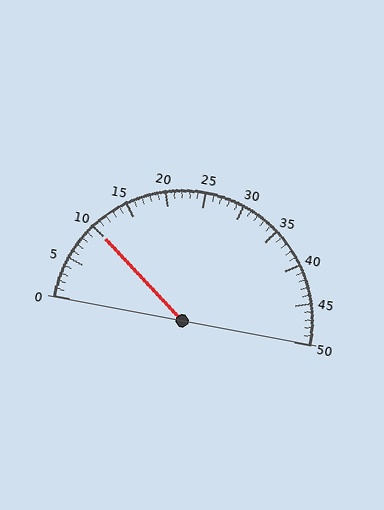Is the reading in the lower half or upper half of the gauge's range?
The reading is in the lower half of the range (0 to 50).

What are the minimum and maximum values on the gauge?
The gauge ranges from 0 to 50.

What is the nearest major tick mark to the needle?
The nearest major tick mark is 10.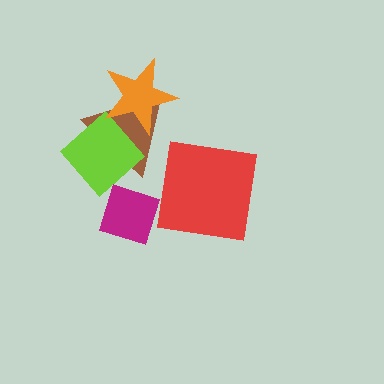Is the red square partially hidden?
No, no other shape covers it.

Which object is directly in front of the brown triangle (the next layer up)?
The lime diamond is directly in front of the brown triangle.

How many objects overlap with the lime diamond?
1 object overlaps with the lime diamond.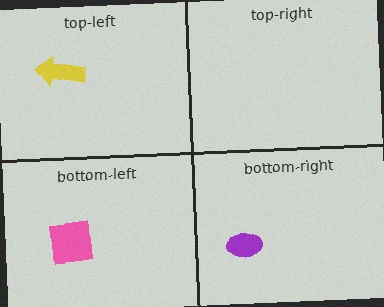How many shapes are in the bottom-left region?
1.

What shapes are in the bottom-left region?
The pink square.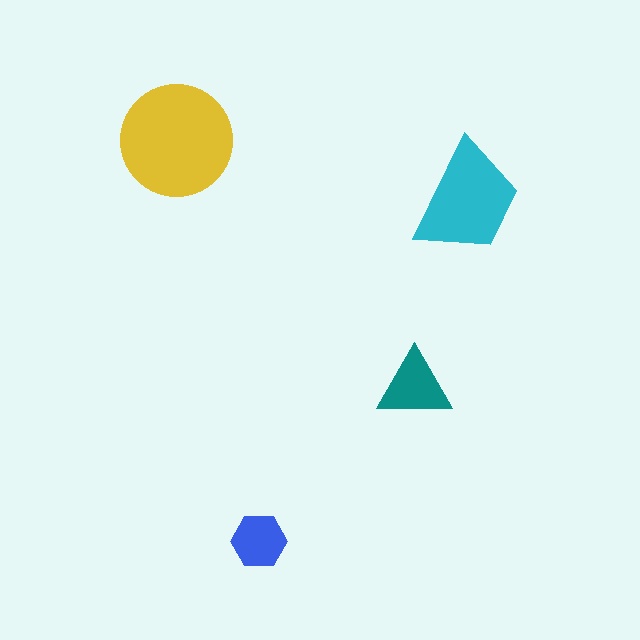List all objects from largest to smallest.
The yellow circle, the cyan trapezoid, the teal triangle, the blue hexagon.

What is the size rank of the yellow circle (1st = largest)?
1st.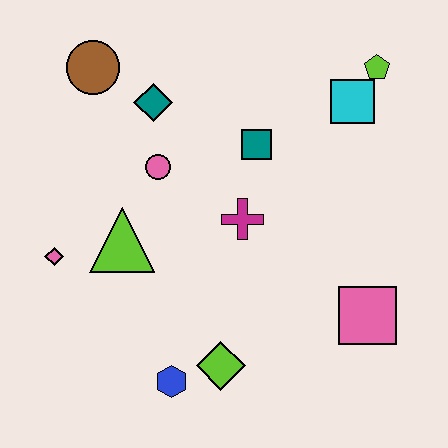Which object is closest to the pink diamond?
The lime triangle is closest to the pink diamond.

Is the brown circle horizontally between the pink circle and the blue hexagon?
No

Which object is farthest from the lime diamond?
The lime pentagon is farthest from the lime diamond.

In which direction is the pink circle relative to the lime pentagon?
The pink circle is to the left of the lime pentagon.